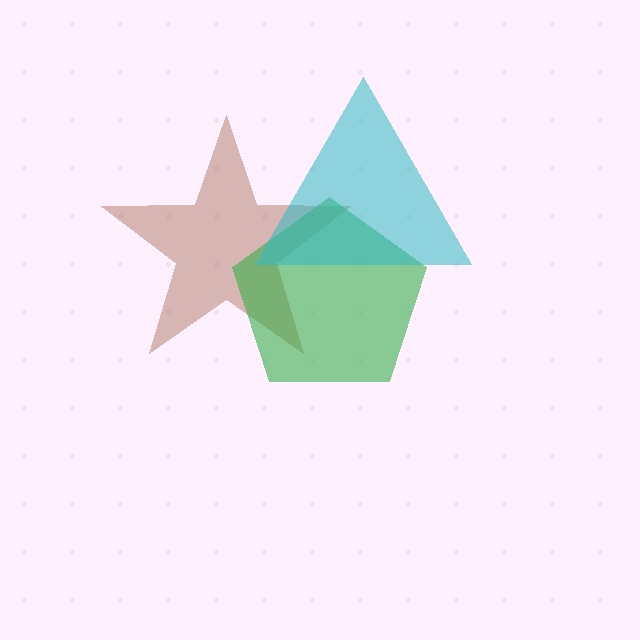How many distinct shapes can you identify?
There are 3 distinct shapes: a brown star, a green pentagon, a cyan triangle.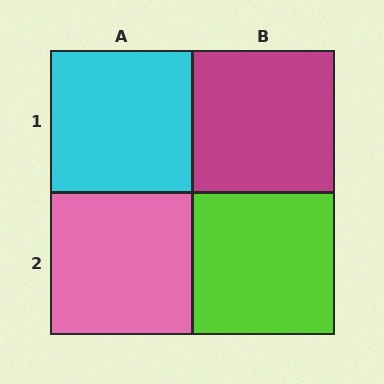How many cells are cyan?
1 cell is cyan.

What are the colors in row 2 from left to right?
Pink, lime.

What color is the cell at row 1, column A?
Cyan.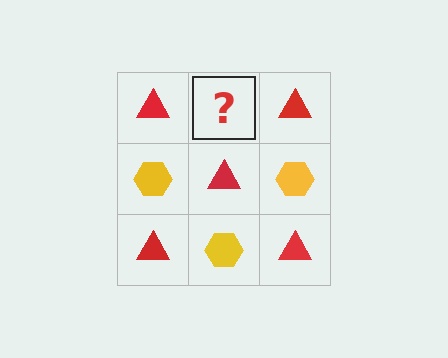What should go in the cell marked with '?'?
The missing cell should contain a yellow hexagon.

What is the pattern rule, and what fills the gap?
The rule is that it alternates red triangle and yellow hexagon in a checkerboard pattern. The gap should be filled with a yellow hexagon.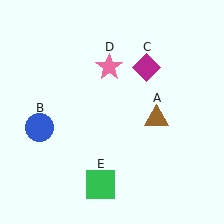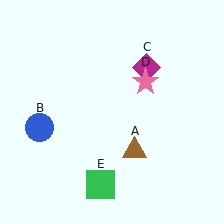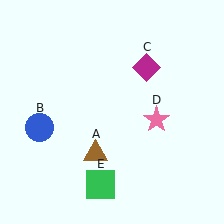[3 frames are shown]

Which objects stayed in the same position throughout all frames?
Blue circle (object B) and magenta diamond (object C) and green square (object E) remained stationary.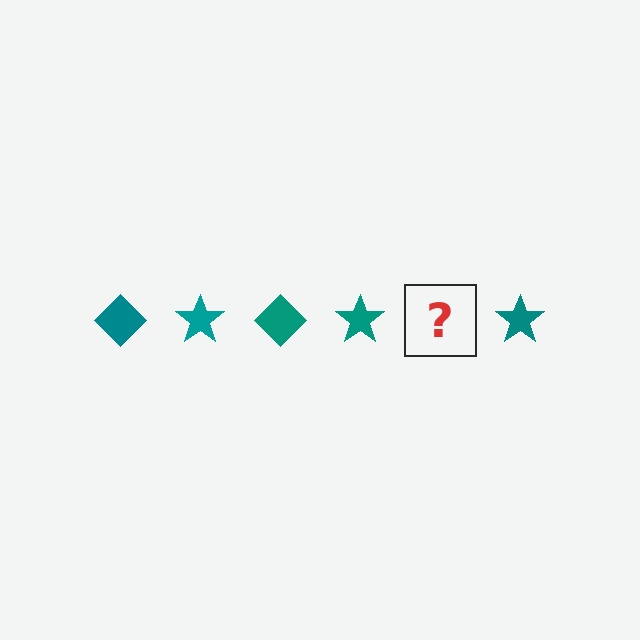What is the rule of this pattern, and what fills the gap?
The rule is that the pattern cycles through diamond, star shapes in teal. The gap should be filled with a teal diamond.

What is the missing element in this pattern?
The missing element is a teal diamond.